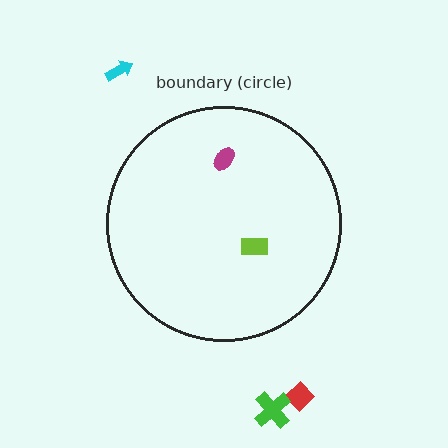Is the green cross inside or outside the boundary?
Outside.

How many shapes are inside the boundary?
2 inside, 3 outside.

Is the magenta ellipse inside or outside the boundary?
Inside.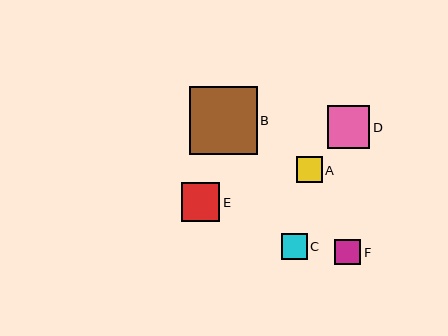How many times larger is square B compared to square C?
Square B is approximately 2.6 times the size of square C.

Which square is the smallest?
Square F is the smallest with a size of approximately 26 pixels.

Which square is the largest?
Square B is the largest with a size of approximately 68 pixels.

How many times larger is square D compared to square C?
Square D is approximately 1.7 times the size of square C.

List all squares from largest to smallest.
From largest to smallest: B, D, E, A, C, F.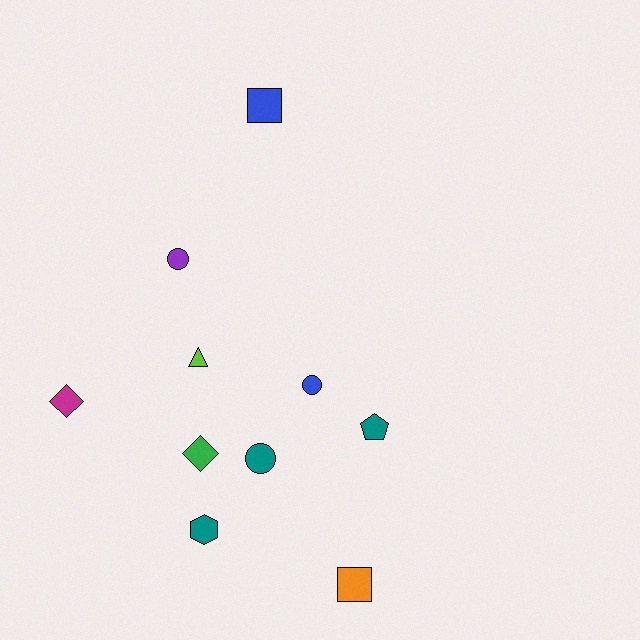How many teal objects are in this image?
There are 3 teal objects.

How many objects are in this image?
There are 10 objects.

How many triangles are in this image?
There is 1 triangle.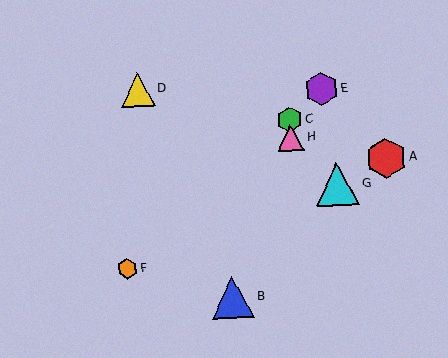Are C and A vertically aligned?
No, C is at x≈289 and A is at x≈386.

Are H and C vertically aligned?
Yes, both are at x≈290.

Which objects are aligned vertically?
Objects C, H are aligned vertically.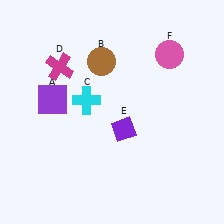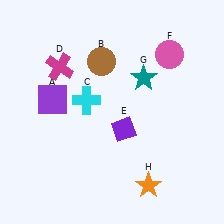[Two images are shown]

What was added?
A teal star (G), an orange star (H) were added in Image 2.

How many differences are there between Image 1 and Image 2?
There are 2 differences between the two images.